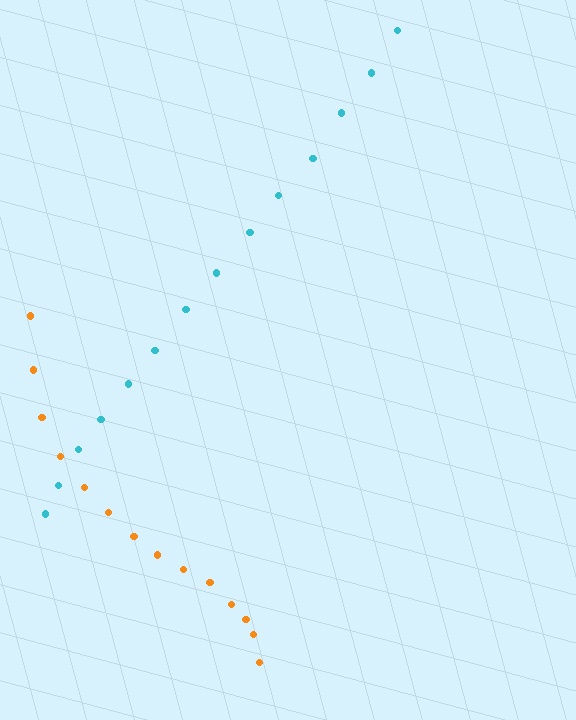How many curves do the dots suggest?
There are 2 distinct paths.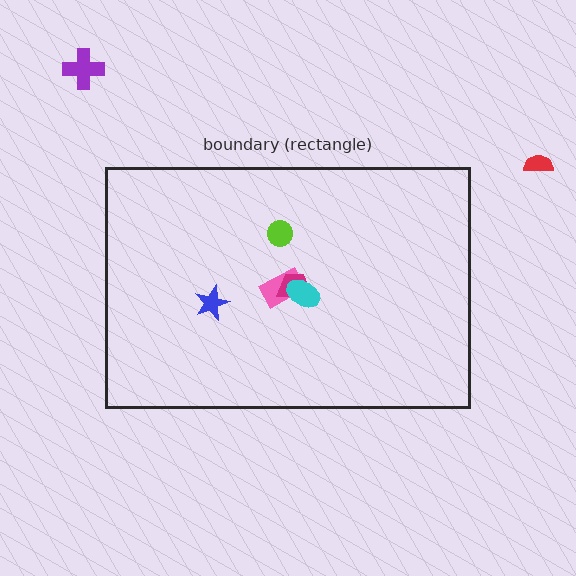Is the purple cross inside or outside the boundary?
Outside.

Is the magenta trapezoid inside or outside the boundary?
Inside.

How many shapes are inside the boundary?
5 inside, 2 outside.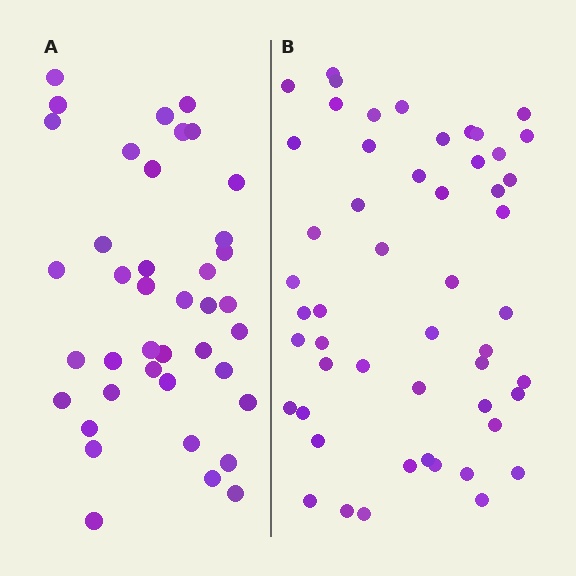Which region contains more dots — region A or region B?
Region B (the right region) has more dots.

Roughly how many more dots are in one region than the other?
Region B has roughly 12 or so more dots than region A.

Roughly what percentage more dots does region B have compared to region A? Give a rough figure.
About 30% more.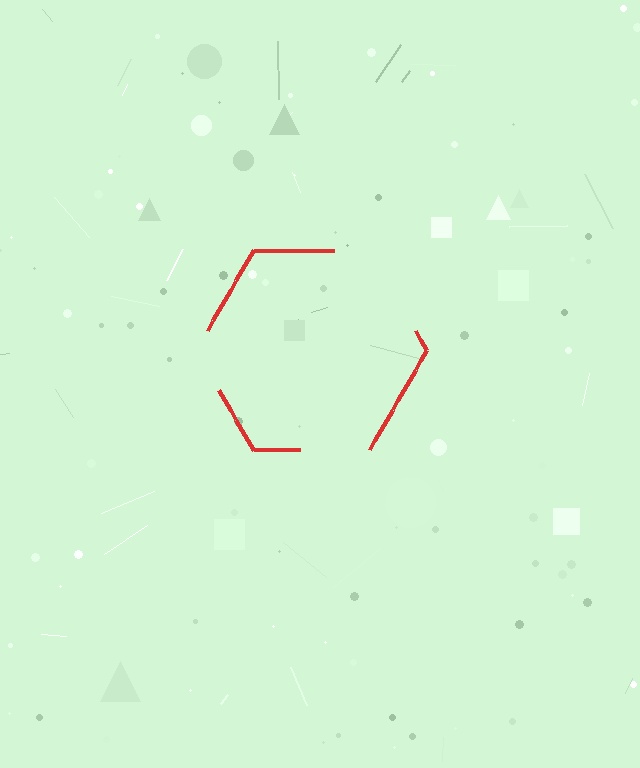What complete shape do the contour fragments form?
The contour fragments form a hexagon.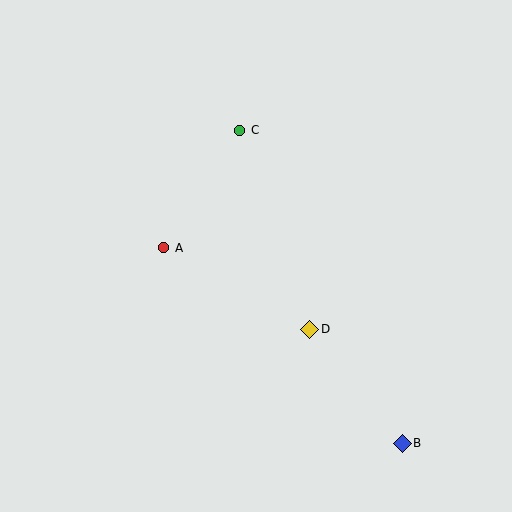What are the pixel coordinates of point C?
Point C is at (240, 130).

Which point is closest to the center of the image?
Point D at (310, 329) is closest to the center.